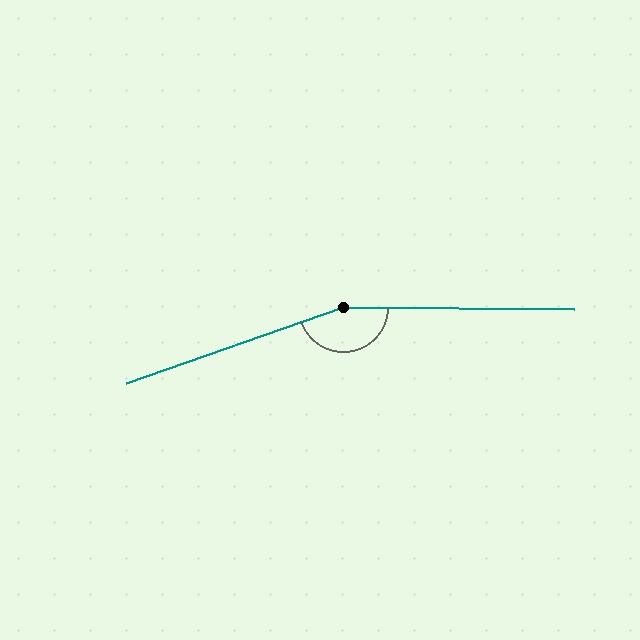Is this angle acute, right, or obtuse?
It is obtuse.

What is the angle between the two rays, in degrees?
Approximately 160 degrees.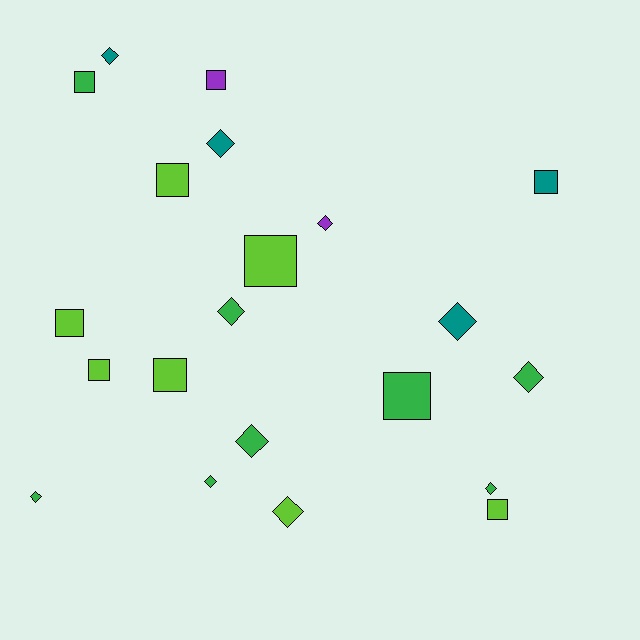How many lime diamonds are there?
There is 1 lime diamond.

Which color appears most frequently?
Green, with 8 objects.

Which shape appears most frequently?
Diamond, with 11 objects.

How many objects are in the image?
There are 21 objects.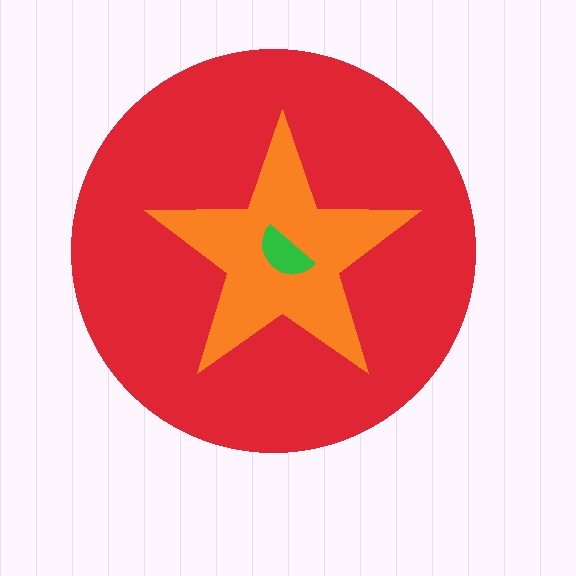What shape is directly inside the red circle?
The orange star.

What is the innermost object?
The green semicircle.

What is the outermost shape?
The red circle.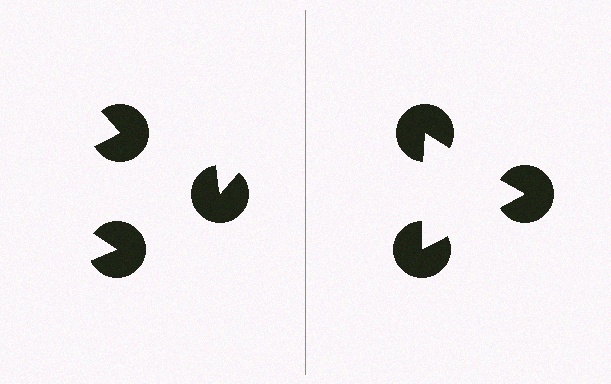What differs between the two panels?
The pac-man discs are positioned identically on both sides; only the wedge orientations differ. On the right they align to a triangle; on the left they are misaligned.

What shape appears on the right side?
An illusory triangle.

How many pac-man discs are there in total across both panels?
6 — 3 on each side.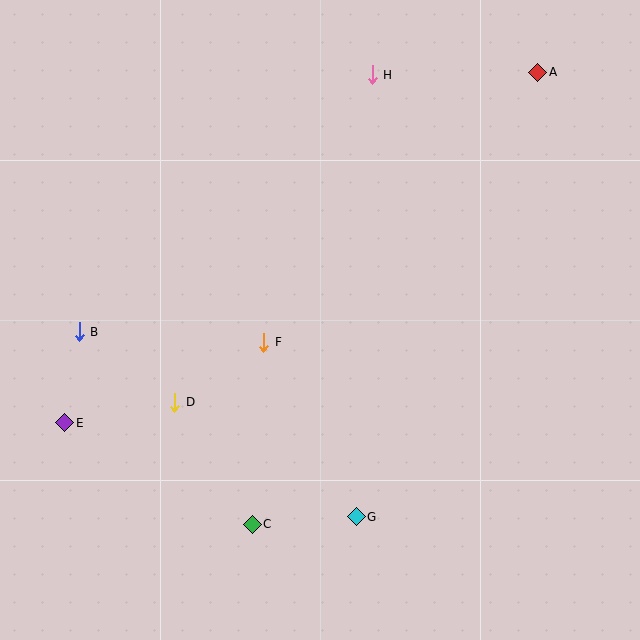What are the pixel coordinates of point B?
Point B is at (79, 332).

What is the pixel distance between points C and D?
The distance between C and D is 144 pixels.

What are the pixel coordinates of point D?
Point D is at (175, 402).